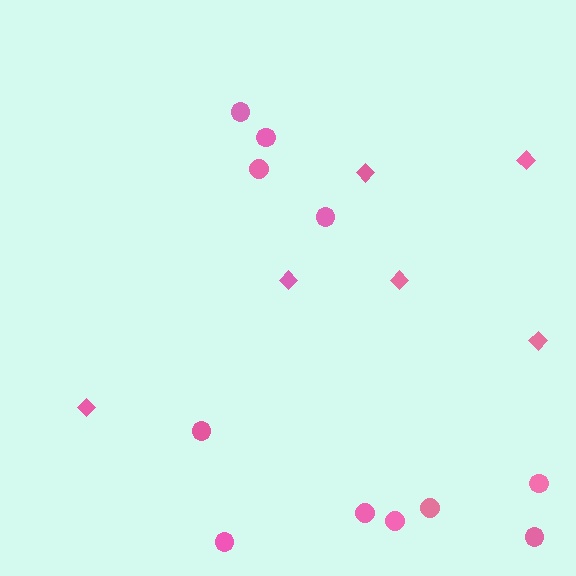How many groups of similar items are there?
There are 2 groups: one group of diamonds (6) and one group of circles (11).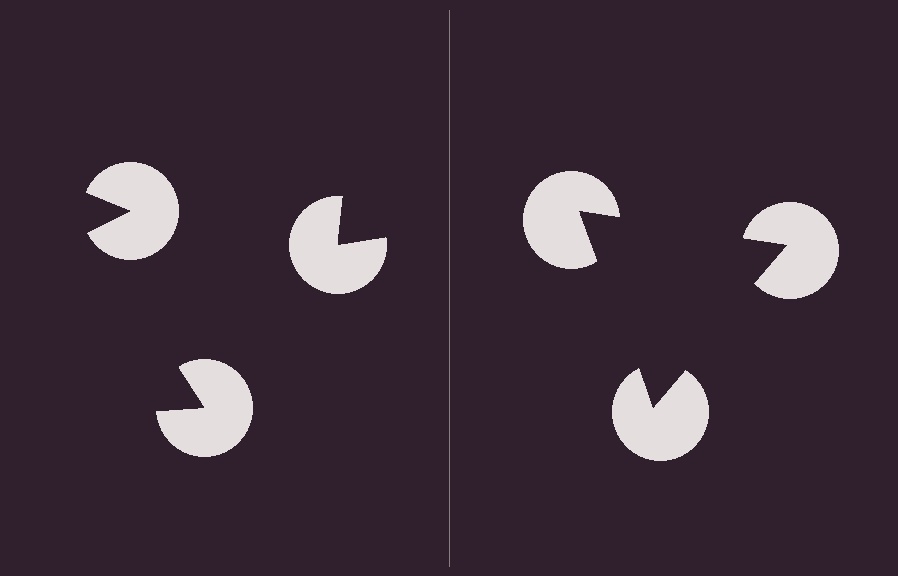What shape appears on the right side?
An illusory triangle.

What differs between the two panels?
The pac-man discs are positioned identically on both sides; only the wedge orientations differ. On the right they align to a triangle; on the left they are misaligned.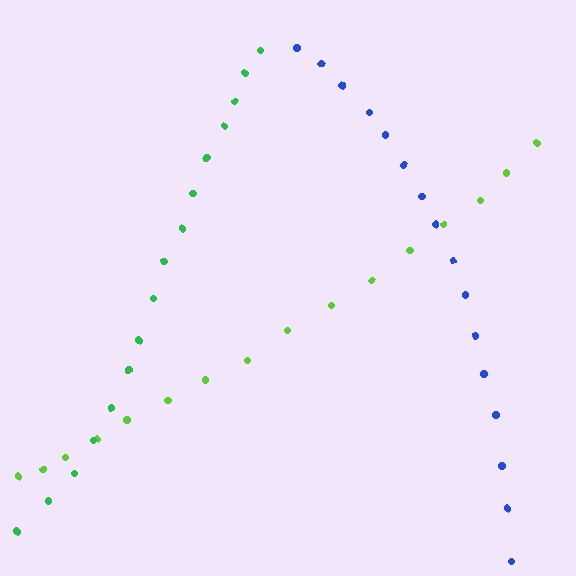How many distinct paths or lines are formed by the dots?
There are 3 distinct paths.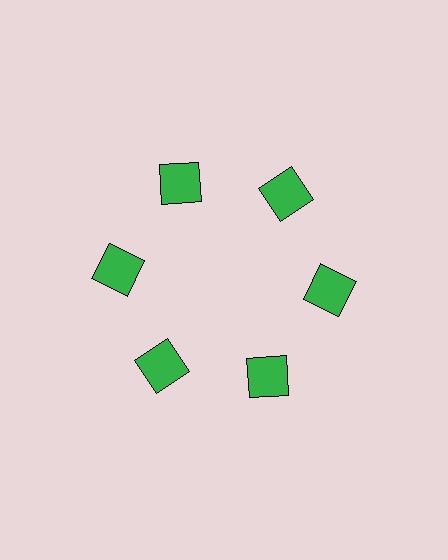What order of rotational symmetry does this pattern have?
This pattern has 6-fold rotational symmetry.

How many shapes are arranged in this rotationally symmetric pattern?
There are 6 shapes, arranged in 6 groups of 1.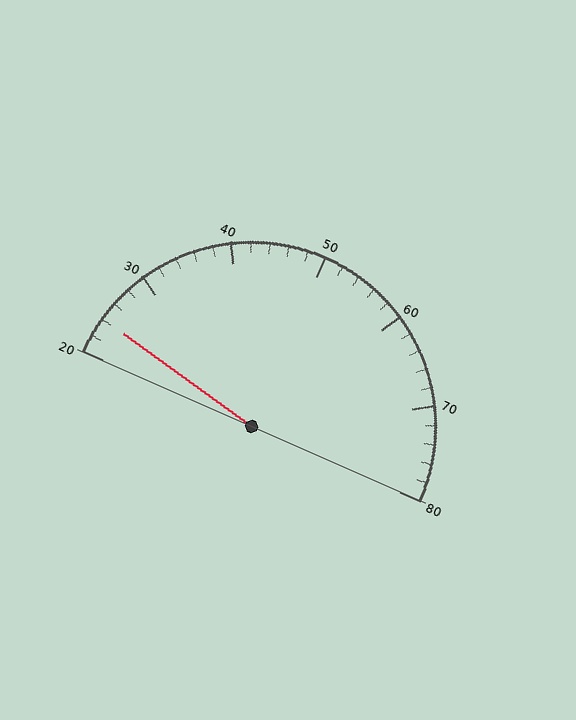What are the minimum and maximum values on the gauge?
The gauge ranges from 20 to 80.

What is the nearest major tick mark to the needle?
The nearest major tick mark is 20.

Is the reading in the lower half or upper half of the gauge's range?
The reading is in the lower half of the range (20 to 80).